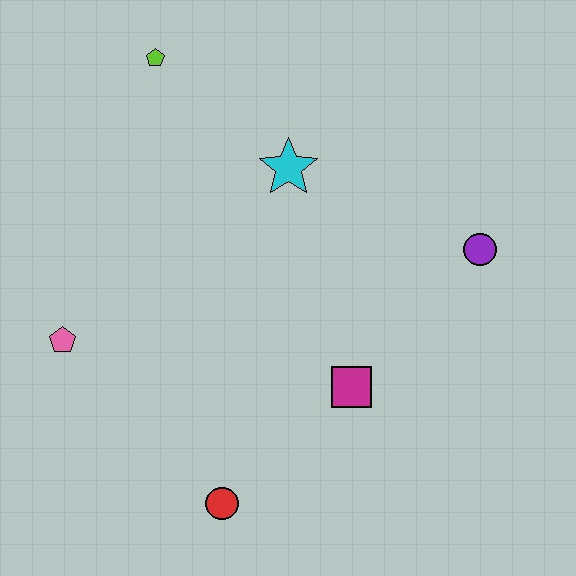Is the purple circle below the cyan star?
Yes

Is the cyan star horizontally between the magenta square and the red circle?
Yes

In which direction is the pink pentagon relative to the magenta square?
The pink pentagon is to the left of the magenta square.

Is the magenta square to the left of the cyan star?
No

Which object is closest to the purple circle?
The magenta square is closest to the purple circle.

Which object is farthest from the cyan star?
The red circle is farthest from the cyan star.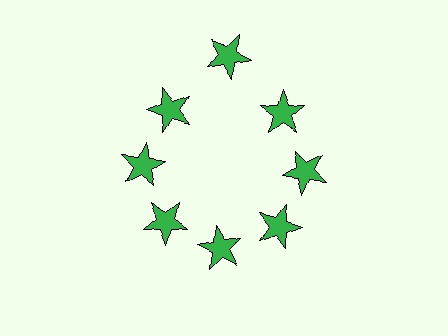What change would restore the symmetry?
The symmetry would be restored by moving it inward, back onto the ring so that all 8 stars sit at equal angles and equal distance from the center.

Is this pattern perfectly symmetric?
No. The 8 green stars are arranged in a ring, but one element near the 12 o'clock position is pushed outward from the center, breaking the 8-fold rotational symmetry.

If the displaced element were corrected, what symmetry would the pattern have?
It would have 8-fold rotational symmetry — the pattern would map onto itself every 45 degrees.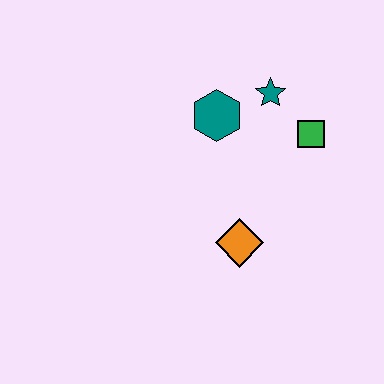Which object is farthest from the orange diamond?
The teal star is farthest from the orange diamond.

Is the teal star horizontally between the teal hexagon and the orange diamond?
No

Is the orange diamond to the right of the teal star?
No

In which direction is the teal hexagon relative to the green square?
The teal hexagon is to the left of the green square.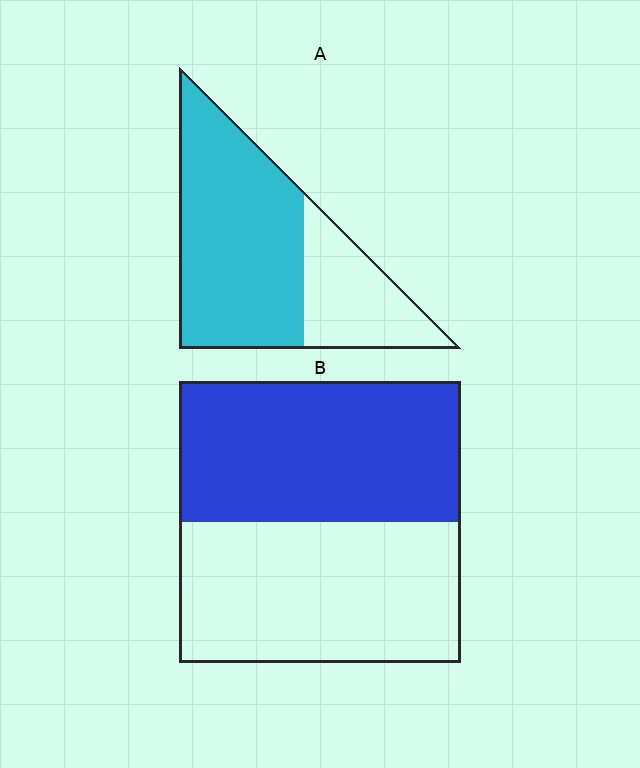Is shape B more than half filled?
Roughly half.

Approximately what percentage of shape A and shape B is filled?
A is approximately 70% and B is approximately 50%.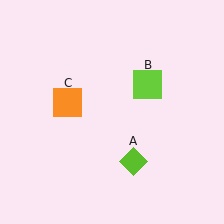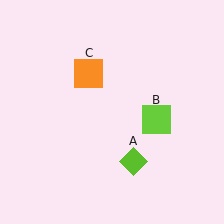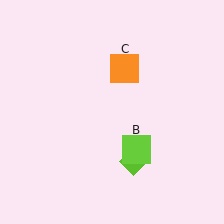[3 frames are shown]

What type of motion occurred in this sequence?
The lime square (object B), orange square (object C) rotated clockwise around the center of the scene.